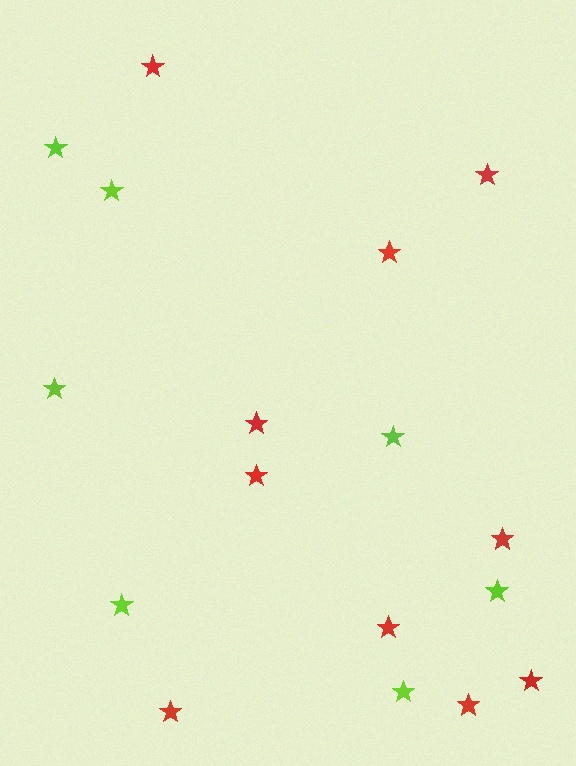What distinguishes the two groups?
There are 2 groups: one group of lime stars (7) and one group of red stars (10).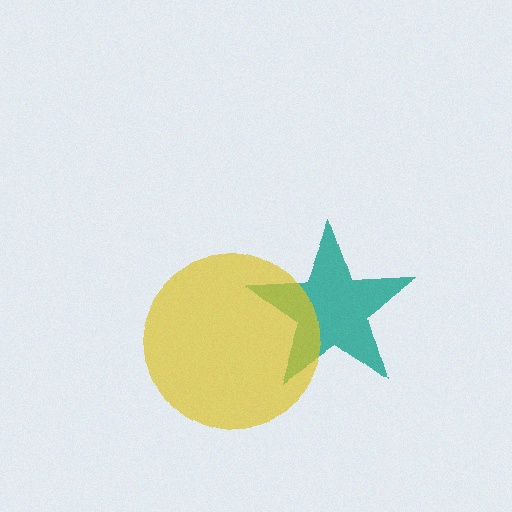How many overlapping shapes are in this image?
There are 2 overlapping shapes in the image.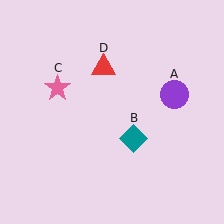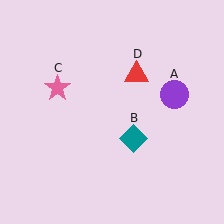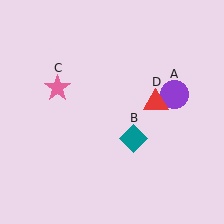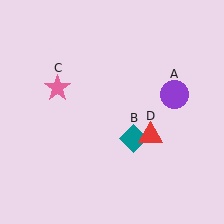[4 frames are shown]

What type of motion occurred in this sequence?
The red triangle (object D) rotated clockwise around the center of the scene.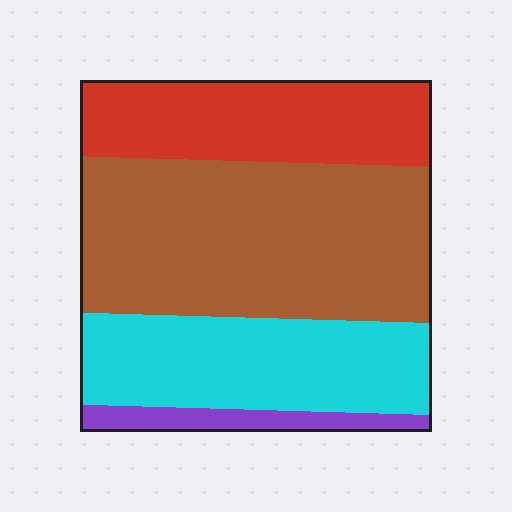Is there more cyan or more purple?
Cyan.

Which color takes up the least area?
Purple, at roughly 5%.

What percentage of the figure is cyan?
Cyan takes up between a sixth and a third of the figure.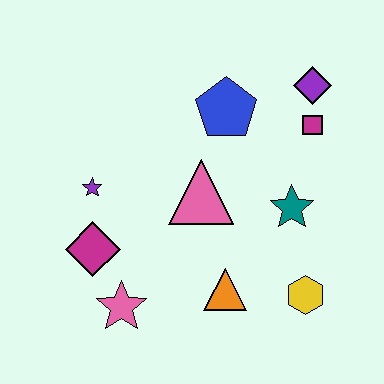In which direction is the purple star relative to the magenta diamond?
The purple star is above the magenta diamond.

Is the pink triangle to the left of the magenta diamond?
No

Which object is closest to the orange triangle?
The yellow hexagon is closest to the orange triangle.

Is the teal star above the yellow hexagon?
Yes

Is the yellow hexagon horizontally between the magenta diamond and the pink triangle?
No